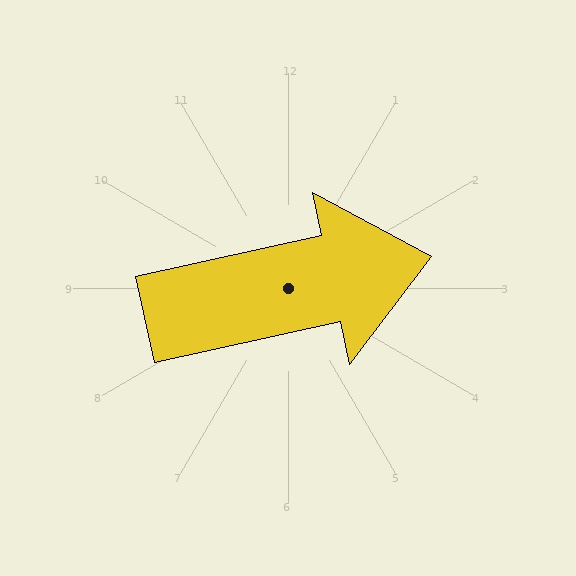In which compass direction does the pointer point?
East.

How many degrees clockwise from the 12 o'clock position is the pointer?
Approximately 78 degrees.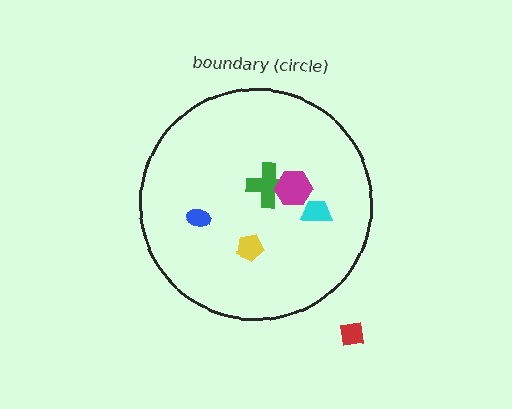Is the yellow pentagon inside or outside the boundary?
Inside.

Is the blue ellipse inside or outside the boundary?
Inside.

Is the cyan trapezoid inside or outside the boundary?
Inside.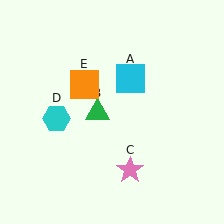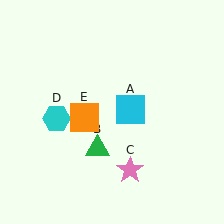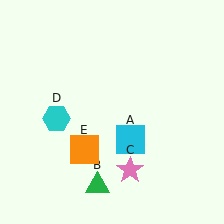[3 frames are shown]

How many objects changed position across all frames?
3 objects changed position: cyan square (object A), green triangle (object B), orange square (object E).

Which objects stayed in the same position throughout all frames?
Pink star (object C) and cyan hexagon (object D) remained stationary.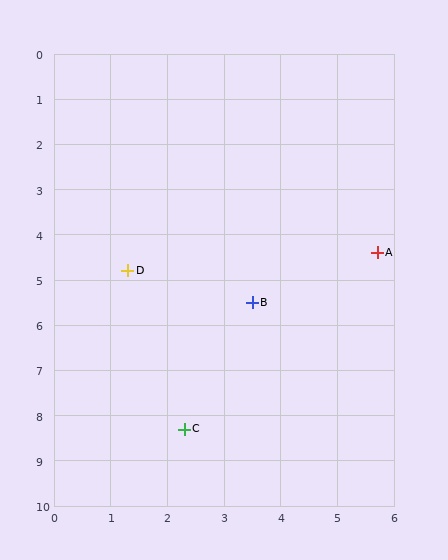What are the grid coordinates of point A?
Point A is at approximately (5.7, 4.4).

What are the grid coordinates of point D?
Point D is at approximately (1.3, 4.8).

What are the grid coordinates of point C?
Point C is at approximately (2.3, 8.3).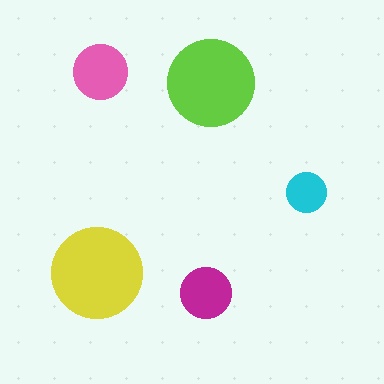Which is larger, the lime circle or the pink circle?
The lime one.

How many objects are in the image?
There are 5 objects in the image.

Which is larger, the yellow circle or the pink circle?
The yellow one.